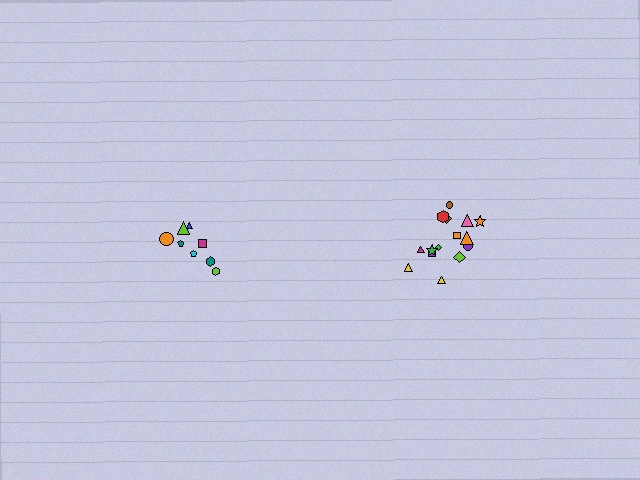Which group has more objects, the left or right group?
The right group.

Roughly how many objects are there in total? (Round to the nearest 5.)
Roughly 25 objects in total.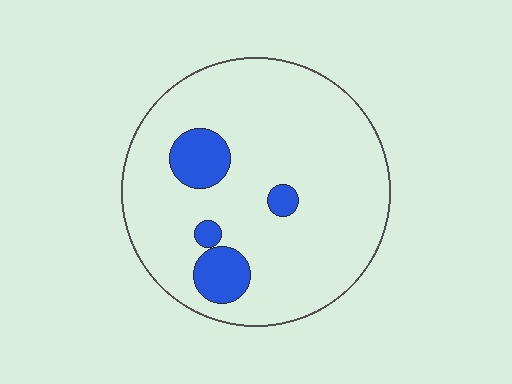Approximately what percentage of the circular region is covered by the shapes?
Approximately 10%.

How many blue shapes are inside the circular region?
4.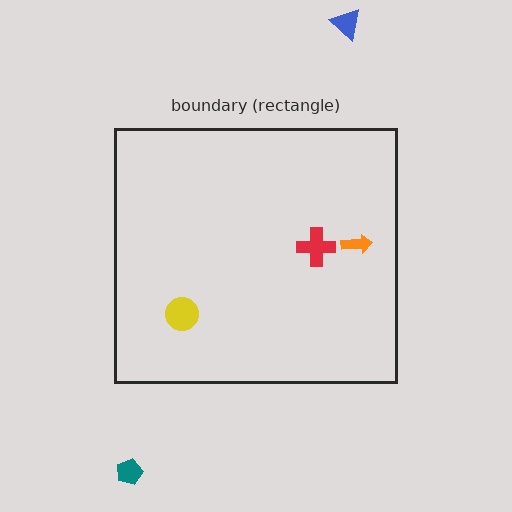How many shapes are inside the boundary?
3 inside, 2 outside.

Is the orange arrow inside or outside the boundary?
Inside.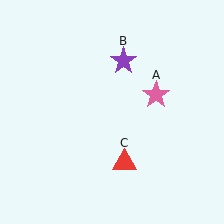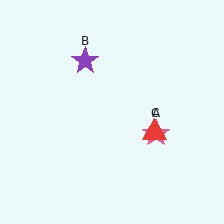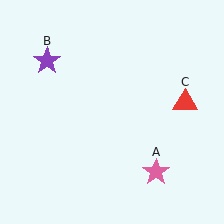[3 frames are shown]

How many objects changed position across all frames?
3 objects changed position: pink star (object A), purple star (object B), red triangle (object C).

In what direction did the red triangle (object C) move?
The red triangle (object C) moved up and to the right.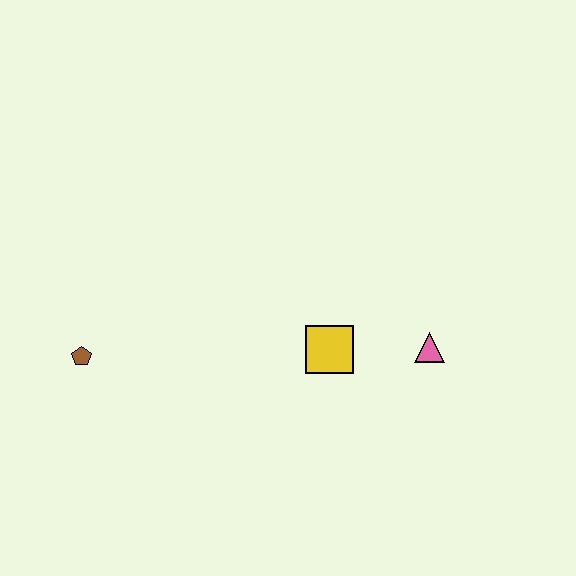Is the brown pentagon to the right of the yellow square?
No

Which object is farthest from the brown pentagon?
The pink triangle is farthest from the brown pentagon.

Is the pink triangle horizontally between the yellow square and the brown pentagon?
No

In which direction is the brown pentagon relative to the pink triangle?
The brown pentagon is to the left of the pink triangle.